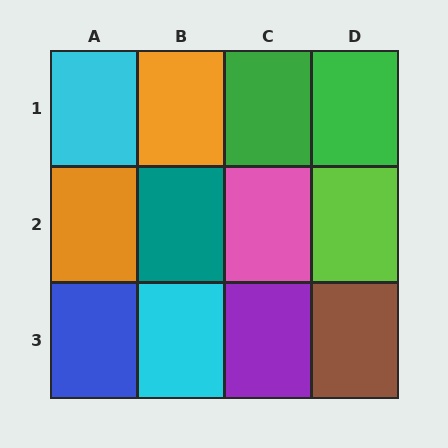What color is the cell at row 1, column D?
Green.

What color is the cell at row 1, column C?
Green.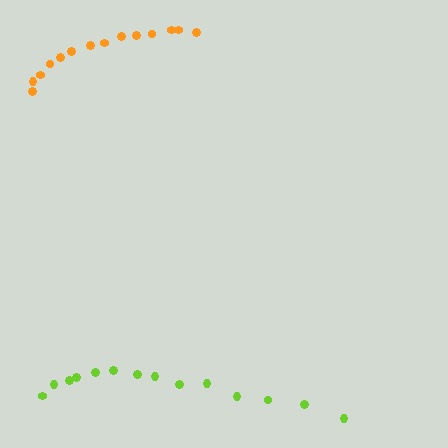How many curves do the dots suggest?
There are 2 distinct paths.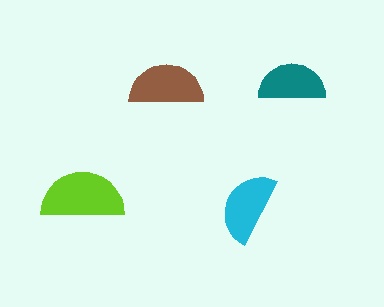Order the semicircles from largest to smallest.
the lime one, the brown one, the cyan one, the teal one.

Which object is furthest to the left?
The lime semicircle is leftmost.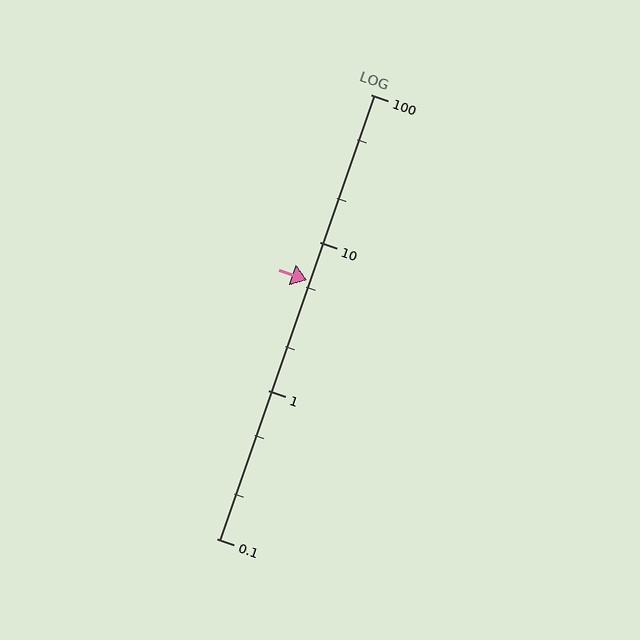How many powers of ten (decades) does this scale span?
The scale spans 3 decades, from 0.1 to 100.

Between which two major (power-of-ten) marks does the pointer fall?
The pointer is between 1 and 10.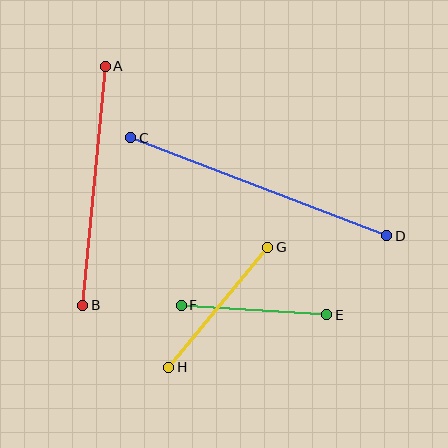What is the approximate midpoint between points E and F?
The midpoint is at approximately (254, 310) pixels.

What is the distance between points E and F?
The distance is approximately 146 pixels.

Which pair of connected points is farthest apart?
Points C and D are farthest apart.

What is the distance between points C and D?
The distance is approximately 274 pixels.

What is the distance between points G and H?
The distance is approximately 155 pixels.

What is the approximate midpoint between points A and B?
The midpoint is at approximately (94, 186) pixels.